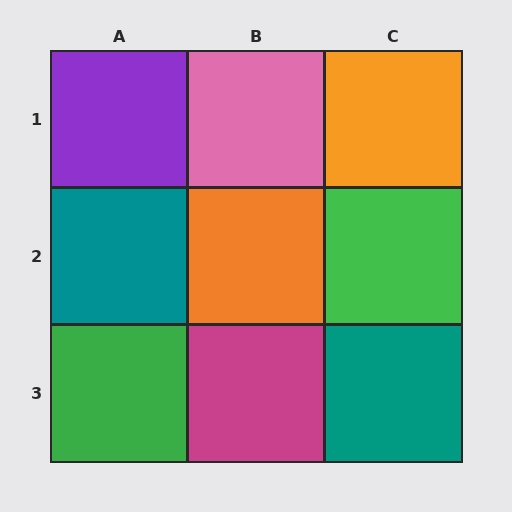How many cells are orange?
2 cells are orange.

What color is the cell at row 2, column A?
Teal.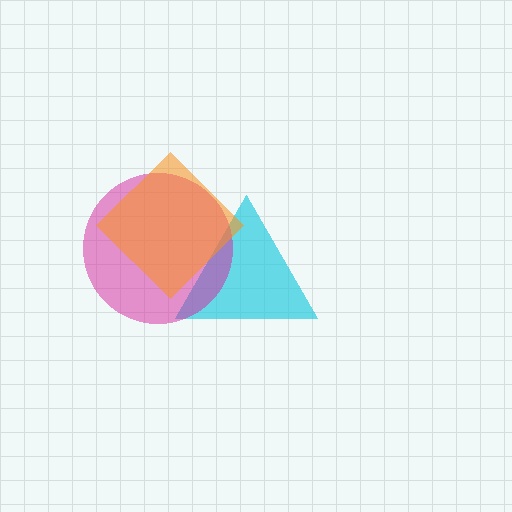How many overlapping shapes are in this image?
There are 3 overlapping shapes in the image.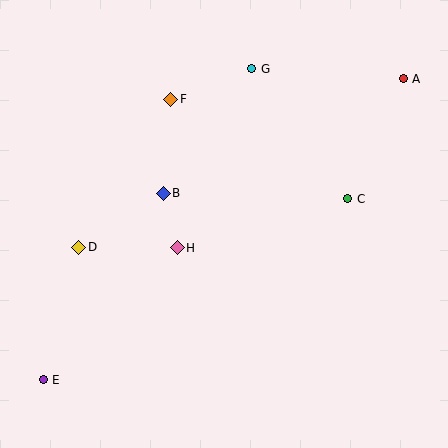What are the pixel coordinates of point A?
Point A is at (403, 79).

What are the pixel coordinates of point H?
Point H is at (177, 248).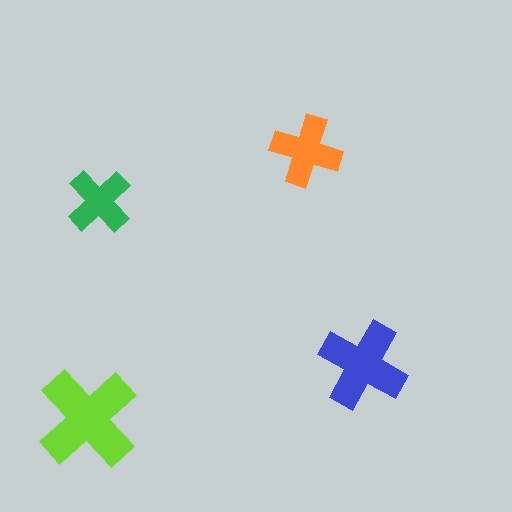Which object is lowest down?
The lime cross is bottommost.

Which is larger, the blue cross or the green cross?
The blue one.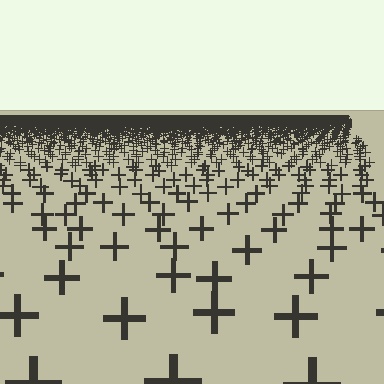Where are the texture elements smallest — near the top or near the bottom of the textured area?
Near the top.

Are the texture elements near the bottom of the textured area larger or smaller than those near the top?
Larger. Near the bottom, elements are closer to the viewer and appear at a bigger on-screen size.